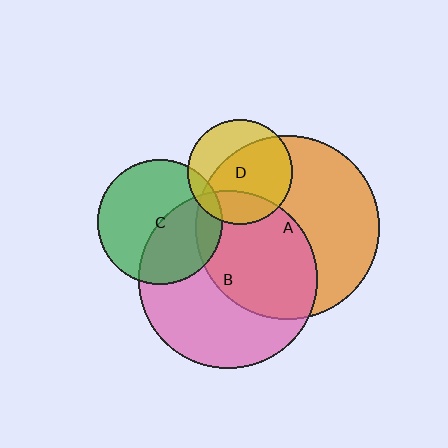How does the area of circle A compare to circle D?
Approximately 3.1 times.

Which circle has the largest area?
Circle A (orange).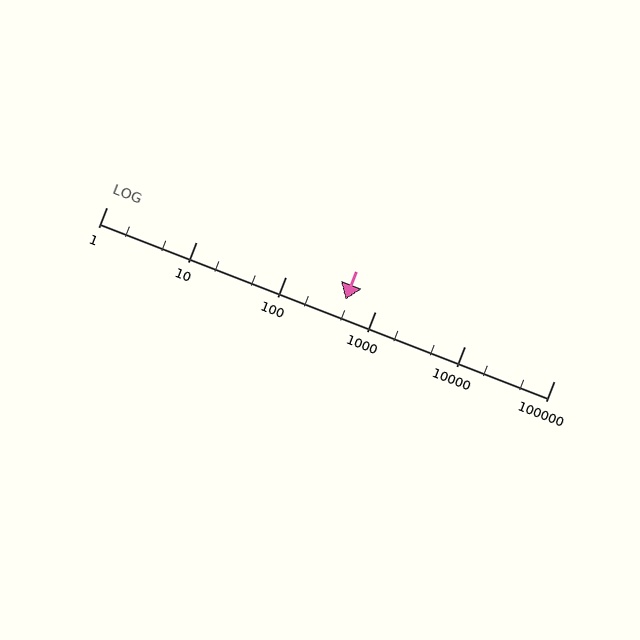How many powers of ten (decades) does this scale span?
The scale spans 5 decades, from 1 to 100000.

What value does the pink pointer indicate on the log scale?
The pointer indicates approximately 470.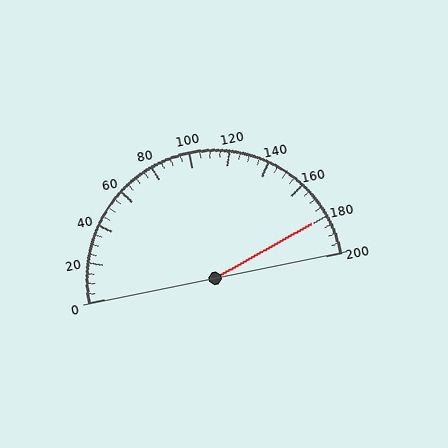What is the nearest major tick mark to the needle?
The nearest major tick mark is 180.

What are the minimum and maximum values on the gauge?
The gauge ranges from 0 to 200.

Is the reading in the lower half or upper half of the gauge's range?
The reading is in the upper half of the range (0 to 200).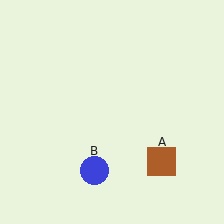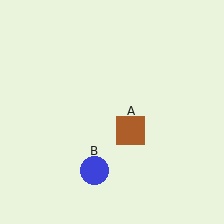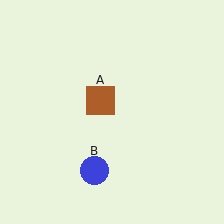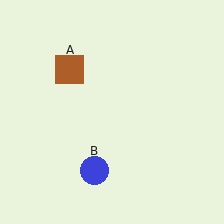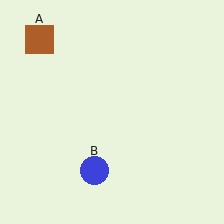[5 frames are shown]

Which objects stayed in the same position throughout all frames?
Blue circle (object B) remained stationary.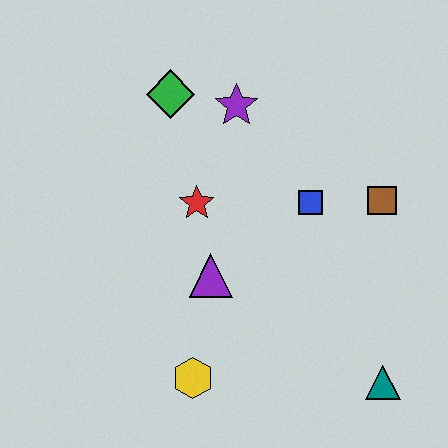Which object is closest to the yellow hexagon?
The purple triangle is closest to the yellow hexagon.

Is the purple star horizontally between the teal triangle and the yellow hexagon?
Yes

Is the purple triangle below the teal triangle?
No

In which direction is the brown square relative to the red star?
The brown square is to the right of the red star.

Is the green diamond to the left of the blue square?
Yes